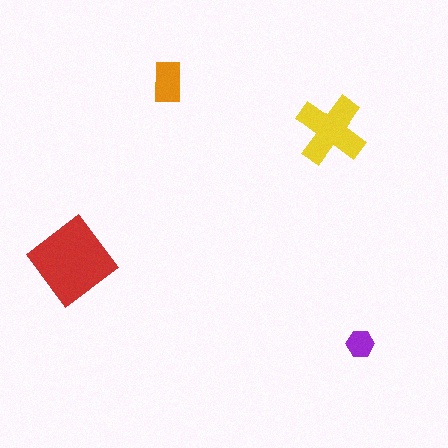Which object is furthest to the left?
The red diamond is leftmost.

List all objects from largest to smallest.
The red diamond, the yellow cross, the orange rectangle, the purple hexagon.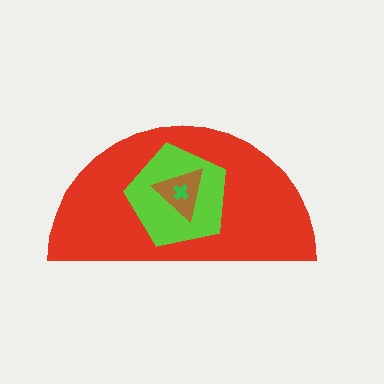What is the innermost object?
The green cross.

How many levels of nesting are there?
4.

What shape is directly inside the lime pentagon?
The brown triangle.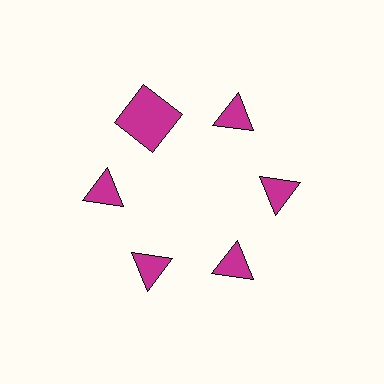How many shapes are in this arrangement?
There are 6 shapes arranged in a ring pattern.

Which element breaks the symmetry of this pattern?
The magenta square at roughly the 11 o'clock position breaks the symmetry. All other shapes are magenta triangles.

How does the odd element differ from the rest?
It has a different shape: square instead of triangle.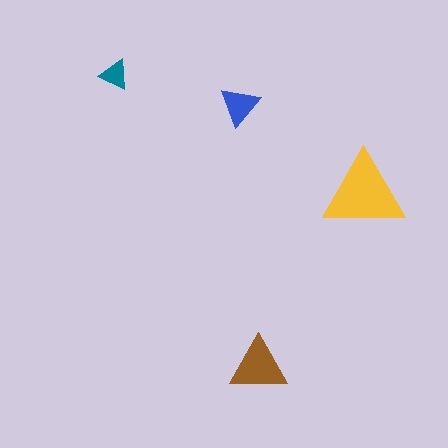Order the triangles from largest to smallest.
the yellow one, the brown one, the blue one, the teal one.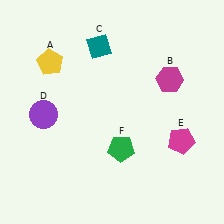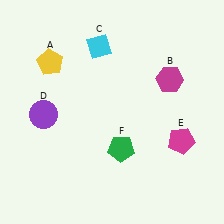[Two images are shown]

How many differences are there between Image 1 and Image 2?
There is 1 difference between the two images.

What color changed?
The diamond (C) changed from teal in Image 1 to cyan in Image 2.